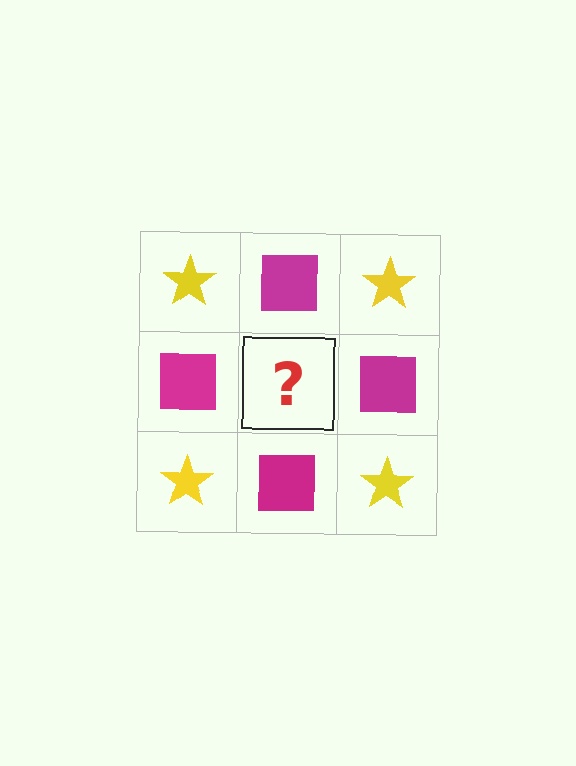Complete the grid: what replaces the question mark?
The question mark should be replaced with a yellow star.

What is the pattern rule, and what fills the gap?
The rule is that it alternates yellow star and magenta square in a checkerboard pattern. The gap should be filled with a yellow star.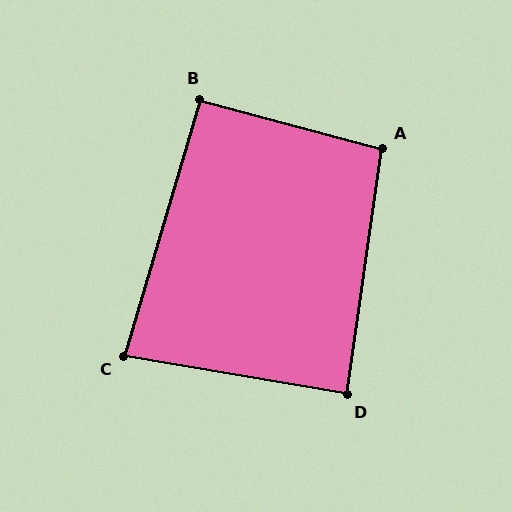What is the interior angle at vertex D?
Approximately 89 degrees (approximately right).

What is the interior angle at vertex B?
Approximately 91 degrees (approximately right).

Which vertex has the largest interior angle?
A, at approximately 97 degrees.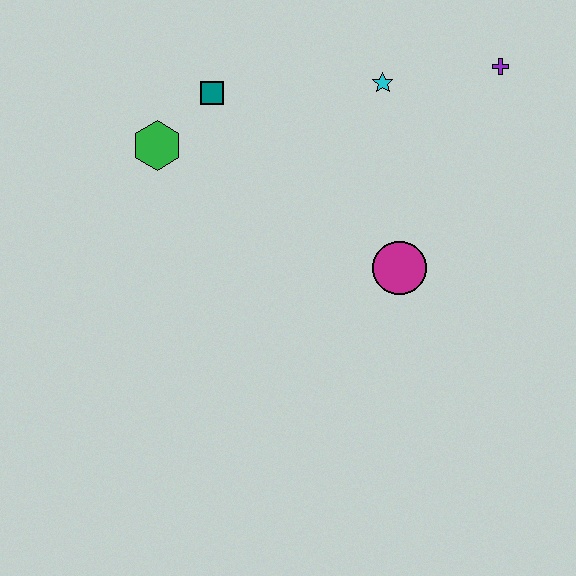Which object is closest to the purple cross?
The cyan star is closest to the purple cross.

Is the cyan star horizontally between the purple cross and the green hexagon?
Yes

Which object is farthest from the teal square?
The purple cross is farthest from the teal square.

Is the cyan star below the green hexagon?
No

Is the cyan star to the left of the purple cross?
Yes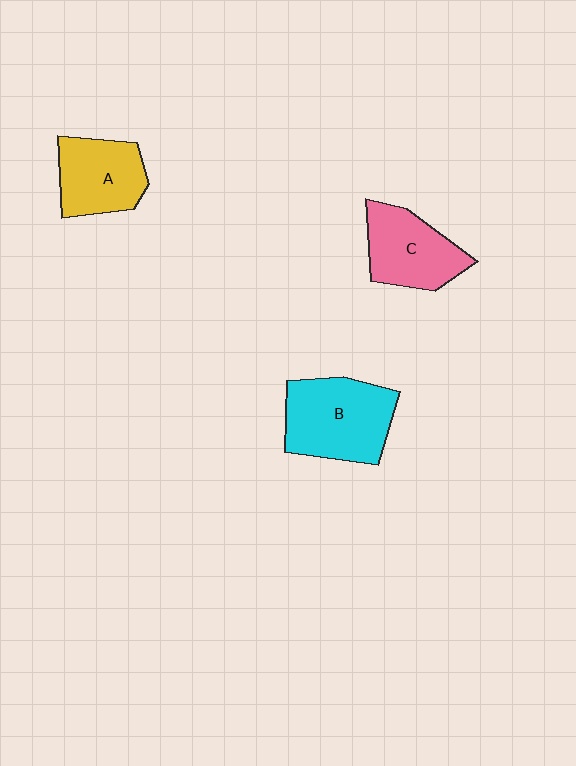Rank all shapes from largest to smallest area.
From largest to smallest: B (cyan), C (pink), A (yellow).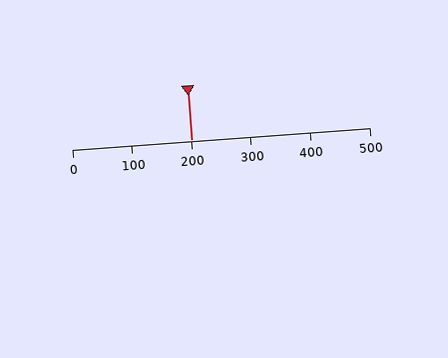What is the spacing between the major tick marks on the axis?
The major ticks are spaced 100 apart.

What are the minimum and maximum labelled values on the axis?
The axis runs from 0 to 500.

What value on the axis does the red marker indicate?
The marker indicates approximately 200.